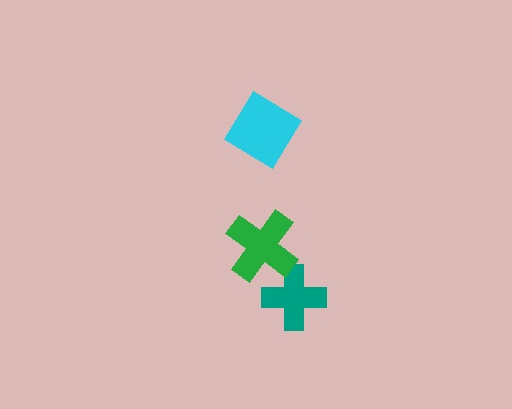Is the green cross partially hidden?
No, no other shape covers it.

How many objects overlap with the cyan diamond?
0 objects overlap with the cyan diamond.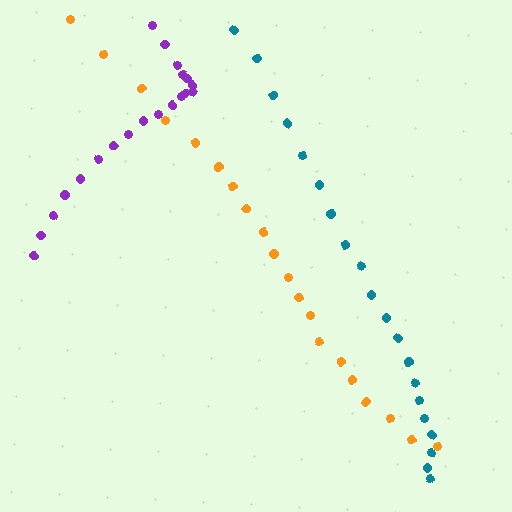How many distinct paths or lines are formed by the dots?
There are 3 distinct paths.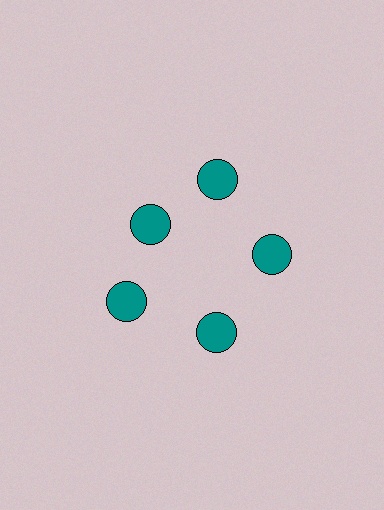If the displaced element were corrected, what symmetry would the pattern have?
It would have 5-fold rotational symmetry — the pattern would map onto itself every 72 degrees.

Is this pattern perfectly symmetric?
No. The 5 teal circles are arranged in a ring, but one element near the 10 o'clock position is pulled inward toward the center, breaking the 5-fold rotational symmetry.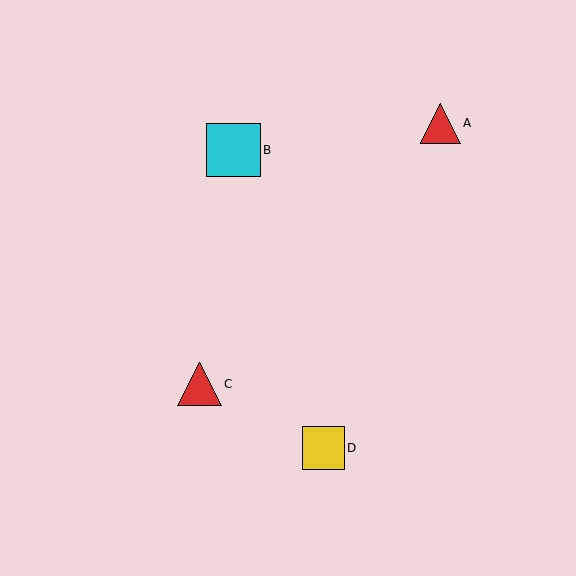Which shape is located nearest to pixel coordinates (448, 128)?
The red triangle (labeled A) at (440, 123) is nearest to that location.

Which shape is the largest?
The cyan square (labeled B) is the largest.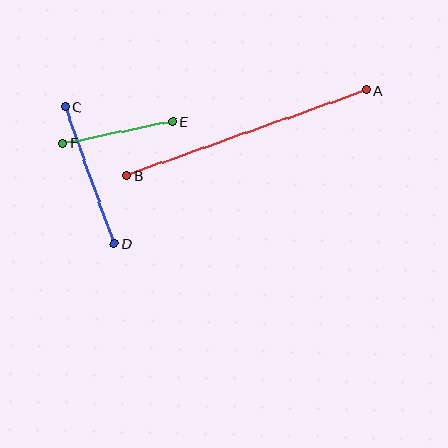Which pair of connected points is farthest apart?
Points A and B are farthest apart.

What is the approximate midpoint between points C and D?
The midpoint is at approximately (90, 175) pixels.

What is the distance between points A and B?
The distance is approximately 254 pixels.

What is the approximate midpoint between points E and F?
The midpoint is at approximately (118, 132) pixels.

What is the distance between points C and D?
The distance is approximately 145 pixels.